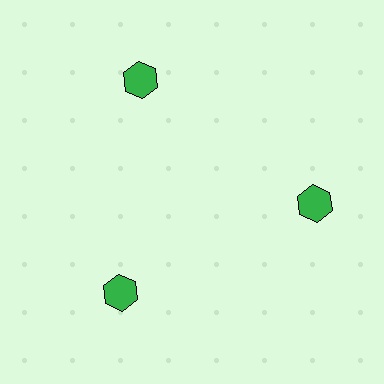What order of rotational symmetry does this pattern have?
This pattern has 3-fold rotational symmetry.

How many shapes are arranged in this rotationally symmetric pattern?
There are 3 shapes, arranged in 3 groups of 1.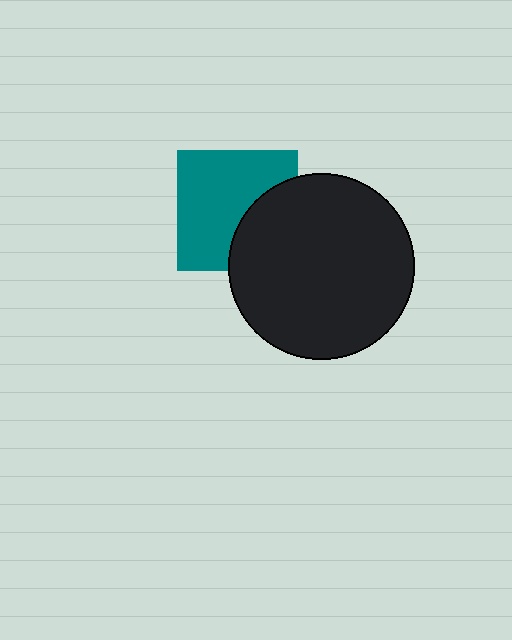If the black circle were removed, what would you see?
You would see the complete teal square.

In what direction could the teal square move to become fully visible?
The teal square could move left. That would shift it out from behind the black circle entirely.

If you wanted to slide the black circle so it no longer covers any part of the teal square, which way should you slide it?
Slide it right — that is the most direct way to separate the two shapes.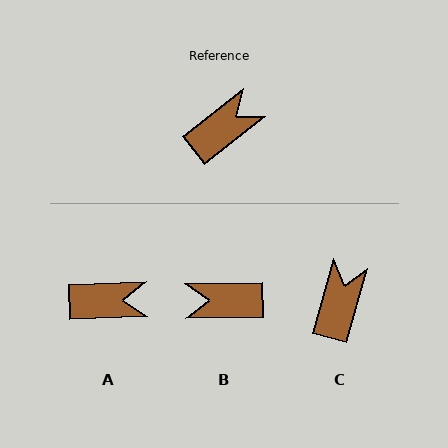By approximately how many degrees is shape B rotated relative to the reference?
Approximately 143 degrees counter-clockwise.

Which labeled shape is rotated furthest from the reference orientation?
B, about 143 degrees away.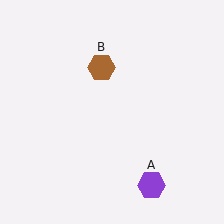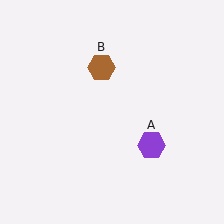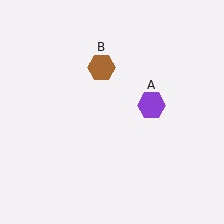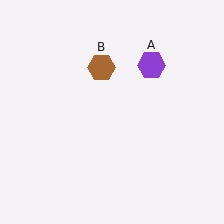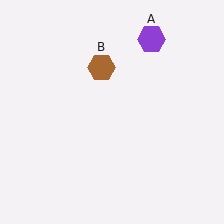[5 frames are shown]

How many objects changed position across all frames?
1 object changed position: purple hexagon (object A).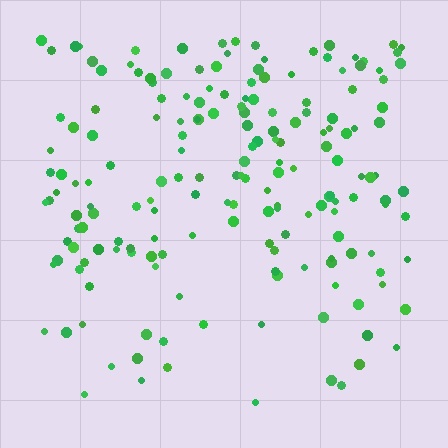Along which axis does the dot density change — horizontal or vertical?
Vertical.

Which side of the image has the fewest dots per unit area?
The bottom.